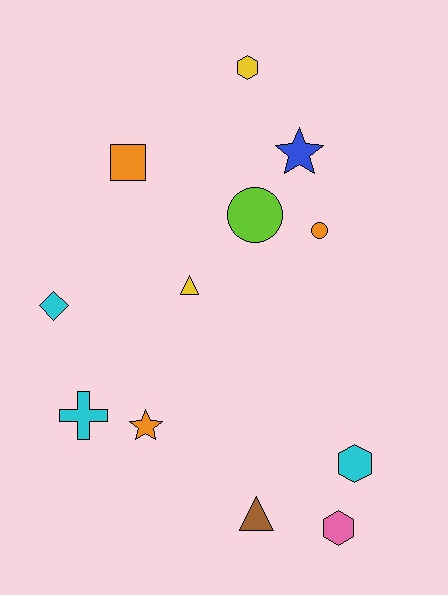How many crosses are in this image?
There is 1 cross.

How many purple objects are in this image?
There are no purple objects.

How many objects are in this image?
There are 12 objects.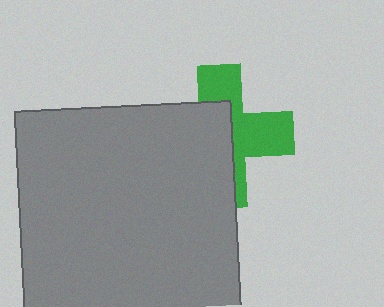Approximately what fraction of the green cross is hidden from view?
Roughly 53% of the green cross is hidden behind the gray square.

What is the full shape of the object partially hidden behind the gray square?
The partially hidden object is a green cross.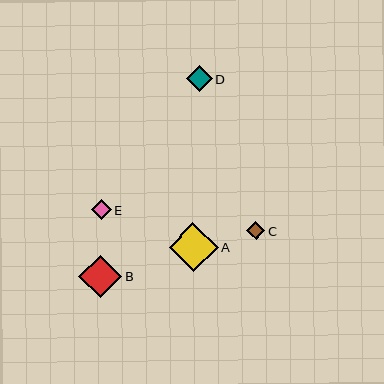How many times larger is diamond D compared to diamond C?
Diamond D is approximately 1.4 times the size of diamond C.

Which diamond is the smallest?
Diamond C is the smallest with a size of approximately 18 pixels.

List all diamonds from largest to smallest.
From largest to smallest: A, B, D, E, C.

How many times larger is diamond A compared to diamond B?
Diamond A is approximately 1.1 times the size of diamond B.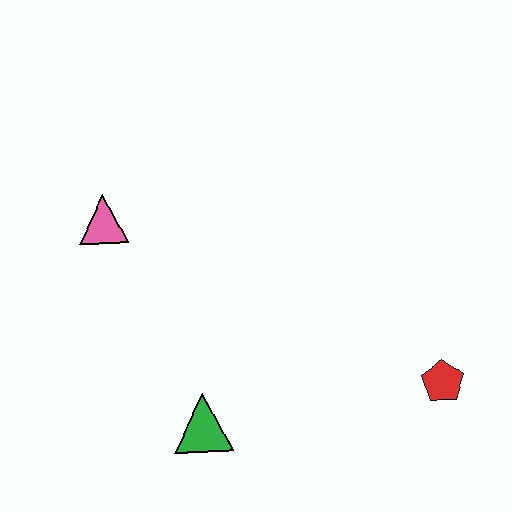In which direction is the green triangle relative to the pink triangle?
The green triangle is below the pink triangle.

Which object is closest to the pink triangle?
The green triangle is closest to the pink triangle.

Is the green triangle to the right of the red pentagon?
No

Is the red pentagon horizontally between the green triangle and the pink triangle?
No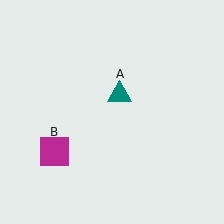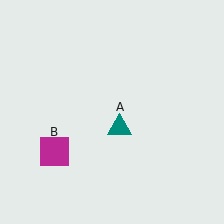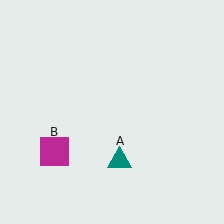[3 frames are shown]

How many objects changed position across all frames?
1 object changed position: teal triangle (object A).